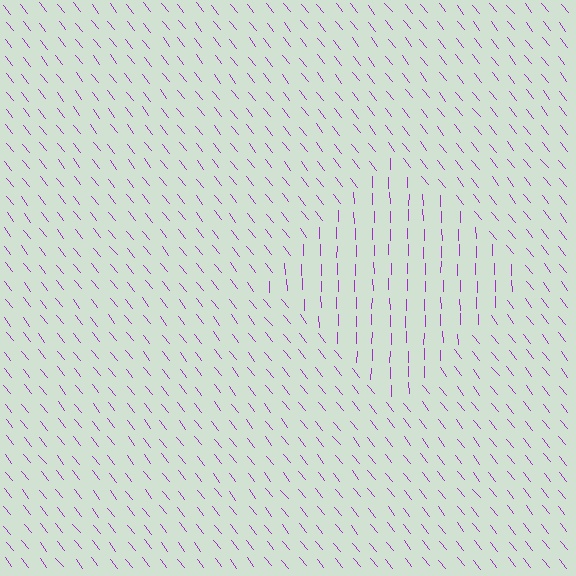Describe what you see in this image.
The image is filled with small purple line segments. A diamond region in the image has lines oriented differently from the surrounding lines, creating a visible texture boundary.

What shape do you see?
I see a diamond.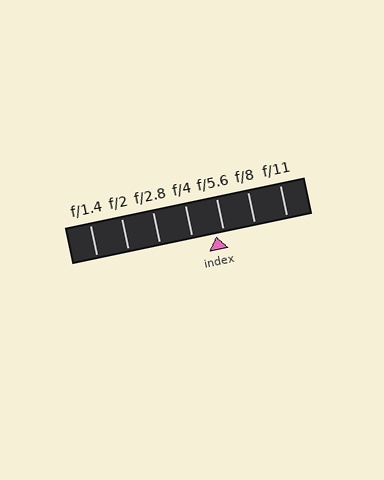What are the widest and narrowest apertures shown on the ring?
The widest aperture shown is f/1.4 and the narrowest is f/11.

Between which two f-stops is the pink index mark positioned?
The index mark is between f/4 and f/5.6.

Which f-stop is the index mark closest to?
The index mark is closest to f/5.6.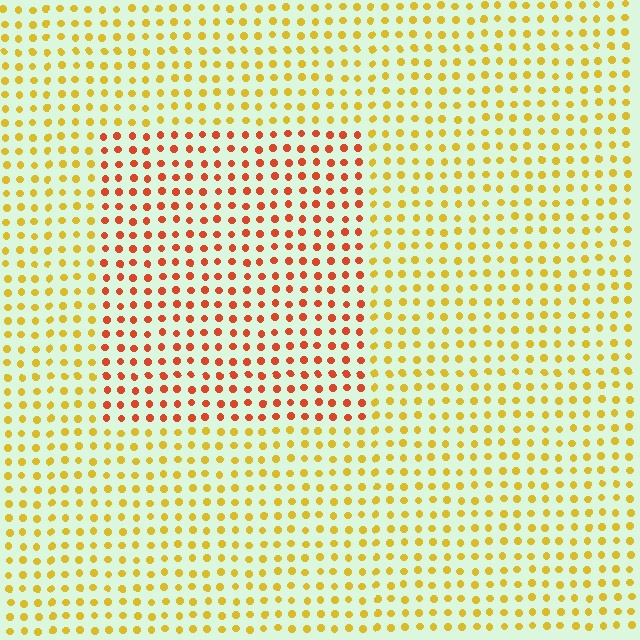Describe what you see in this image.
The image is filled with small yellow elements in a uniform arrangement. A rectangle-shaped region is visible where the elements are tinted to a slightly different hue, forming a subtle color boundary.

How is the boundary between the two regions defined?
The boundary is defined purely by a slight shift in hue (about 40 degrees). Spacing, size, and orientation are identical on both sides.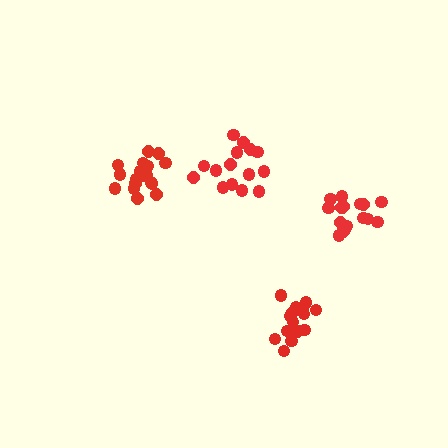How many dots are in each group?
Group 1: 18 dots, Group 2: 19 dots, Group 3: 15 dots, Group 4: 15 dots (67 total).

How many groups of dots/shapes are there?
There are 4 groups.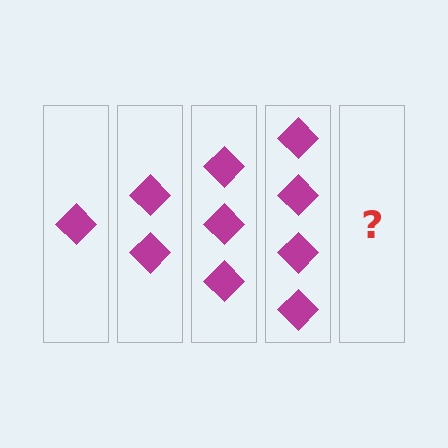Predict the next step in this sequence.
The next step is 5 diamonds.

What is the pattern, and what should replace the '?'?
The pattern is that each step adds one more diamond. The '?' should be 5 diamonds.